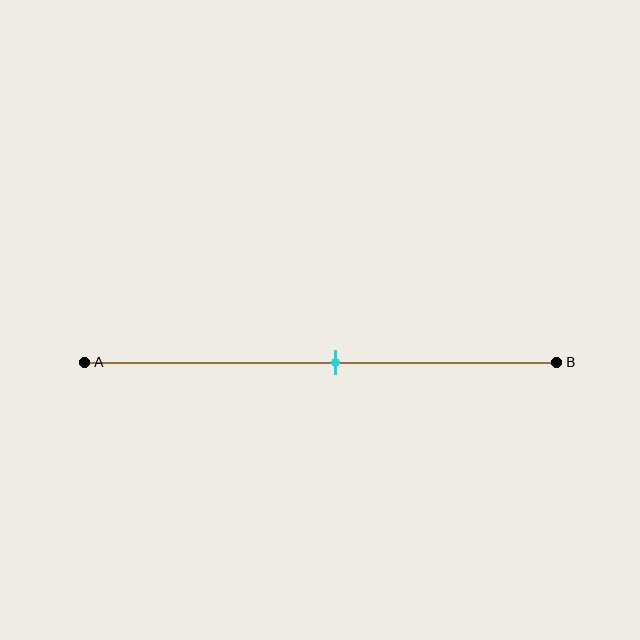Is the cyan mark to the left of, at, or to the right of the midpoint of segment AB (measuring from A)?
The cyan mark is to the right of the midpoint of segment AB.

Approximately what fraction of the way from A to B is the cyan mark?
The cyan mark is approximately 55% of the way from A to B.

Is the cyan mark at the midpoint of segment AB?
No, the mark is at about 55% from A, not at the 50% midpoint.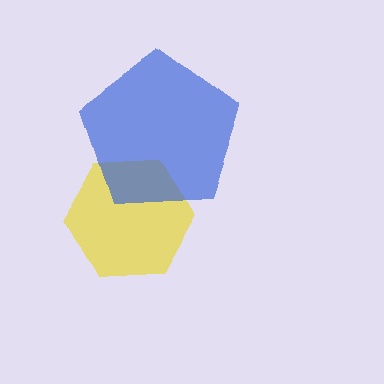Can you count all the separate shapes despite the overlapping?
Yes, there are 2 separate shapes.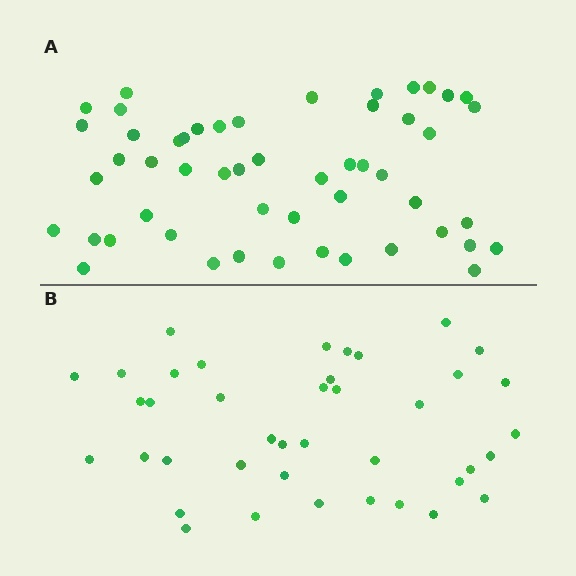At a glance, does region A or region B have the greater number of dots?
Region A (the top region) has more dots.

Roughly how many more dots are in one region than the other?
Region A has roughly 12 or so more dots than region B.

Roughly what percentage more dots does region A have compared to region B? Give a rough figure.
About 30% more.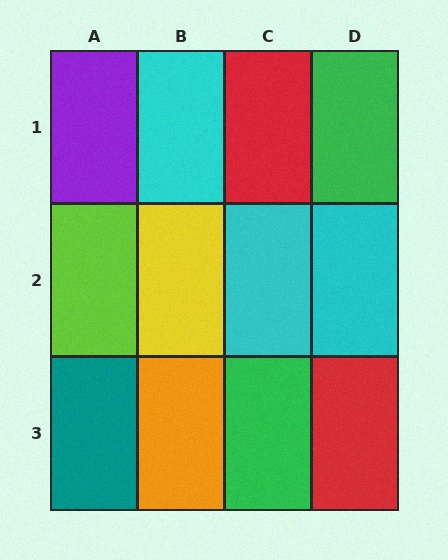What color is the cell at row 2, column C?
Cyan.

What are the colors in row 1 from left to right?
Purple, cyan, red, green.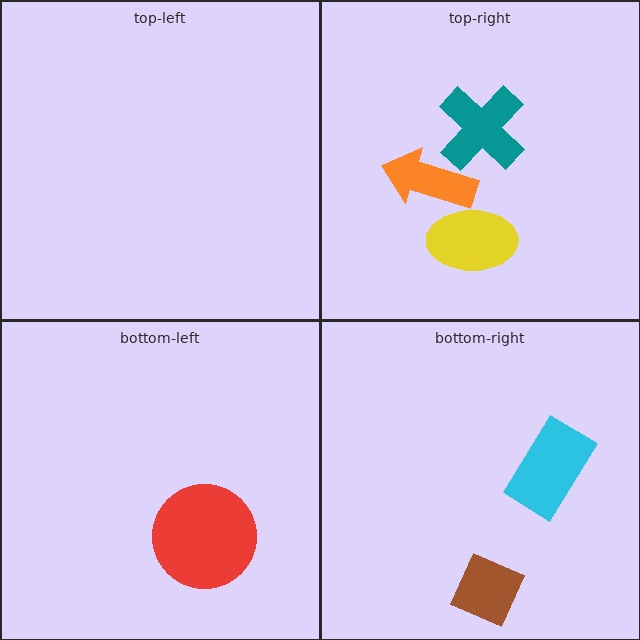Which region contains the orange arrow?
The top-right region.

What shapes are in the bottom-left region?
The red circle.